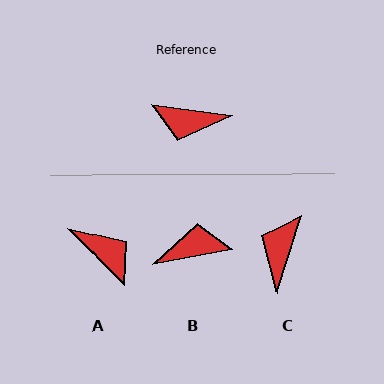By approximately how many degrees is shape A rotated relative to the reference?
Approximately 141 degrees counter-clockwise.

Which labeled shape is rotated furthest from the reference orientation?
B, about 162 degrees away.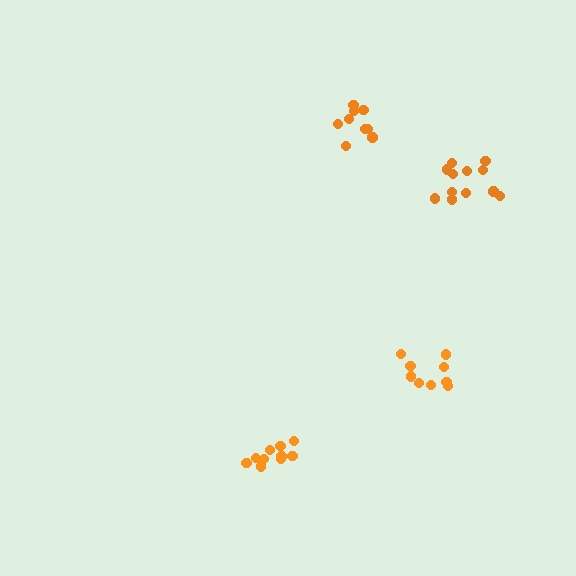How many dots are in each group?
Group 1: 10 dots, Group 2: 12 dots, Group 3: 9 dots, Group 4: 9 dots (40 total).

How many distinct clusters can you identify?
There are 4 distinct clusters.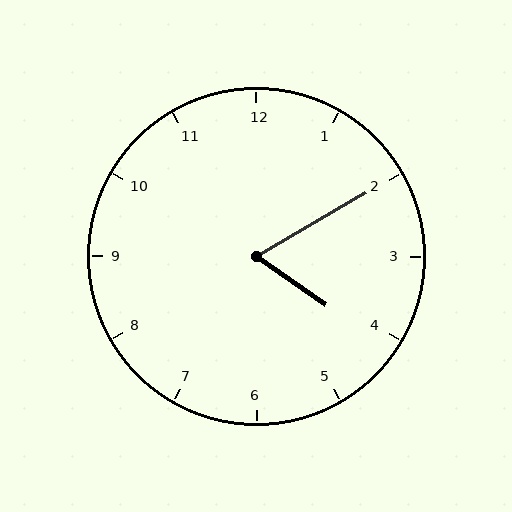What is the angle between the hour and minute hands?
Approximately 65 degrees.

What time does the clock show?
4:10.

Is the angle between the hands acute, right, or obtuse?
It is acute.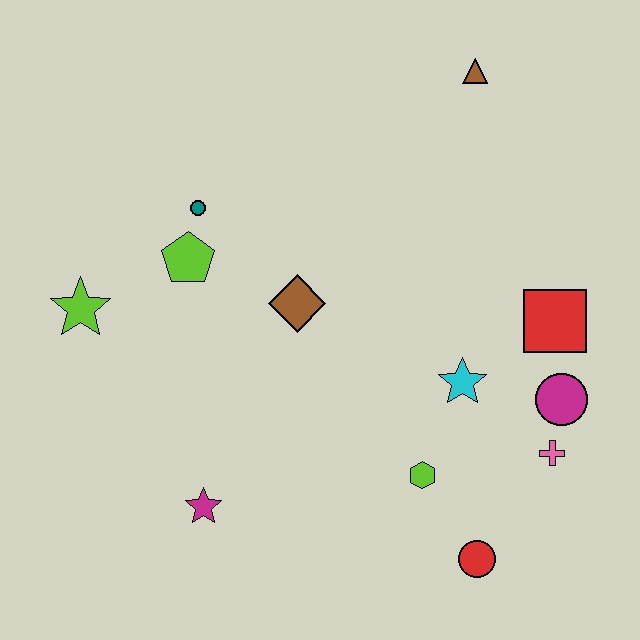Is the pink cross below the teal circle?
Yes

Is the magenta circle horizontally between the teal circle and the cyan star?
No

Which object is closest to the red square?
The magenta circle is closest to the red square.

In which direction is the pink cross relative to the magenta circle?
The pink cross is below the magenta circle.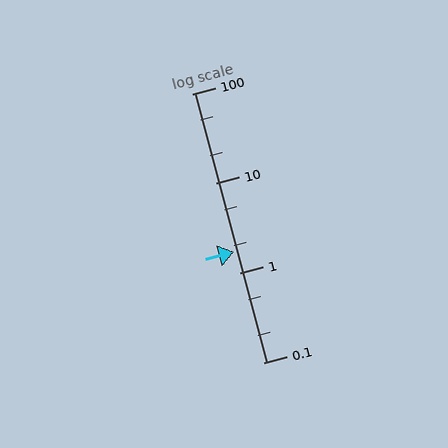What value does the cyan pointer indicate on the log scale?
The pointer indicates approximately 1.7.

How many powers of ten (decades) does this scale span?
The scale spans 3 decades, from 0.1 to 100.